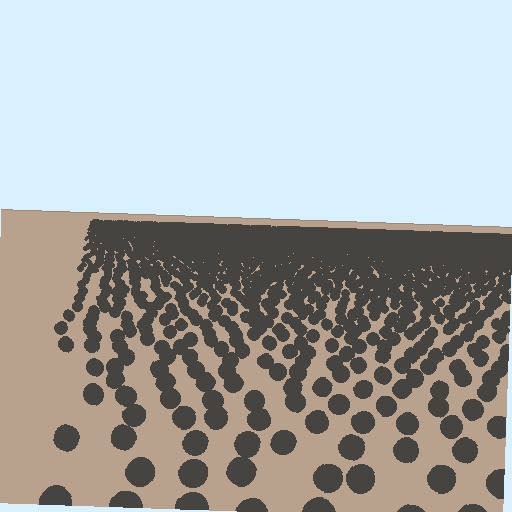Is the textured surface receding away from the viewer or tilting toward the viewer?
The surface is receding away from the viewer. Texture elements get smaller and denser toward the top.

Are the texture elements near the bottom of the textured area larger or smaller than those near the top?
Larger. Near the bottom, elements are closer to the viewer and appear at a bigger on-screen size.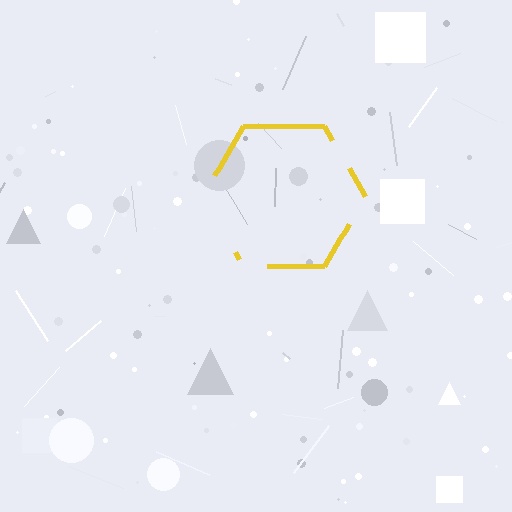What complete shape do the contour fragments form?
The contour fragments form a hexagon.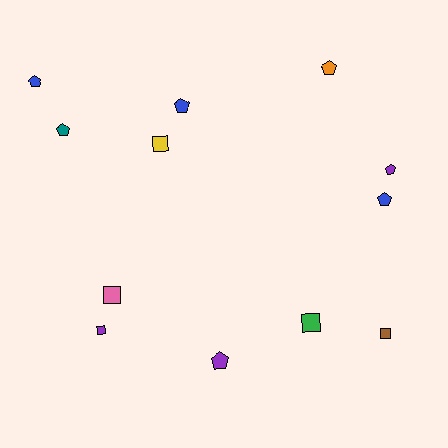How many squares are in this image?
There are 5 squares.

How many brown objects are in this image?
There is 1 brown object.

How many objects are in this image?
There are 12 objects.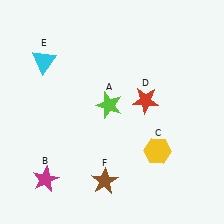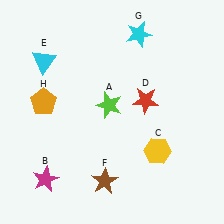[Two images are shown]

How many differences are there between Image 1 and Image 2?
There are 2 differences between the two images.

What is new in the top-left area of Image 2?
An orange pentagon (H) was added in the top-left area of Image 2.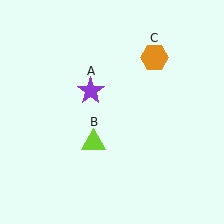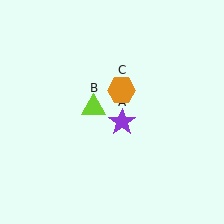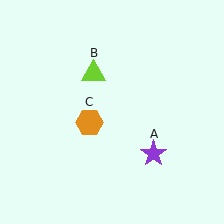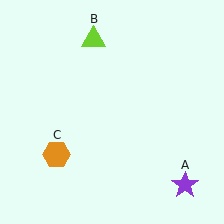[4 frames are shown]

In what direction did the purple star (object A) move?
The purple star (object A) moved down and to the right.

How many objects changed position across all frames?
3 objects changed position: purple star (object A), lime triangle (object B), orange hexagon (object C).